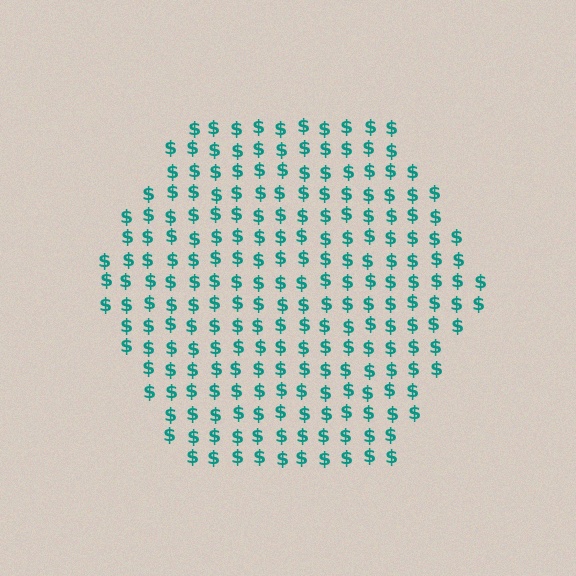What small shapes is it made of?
It is made of small dollar signs.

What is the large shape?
The large shape is a hexagon.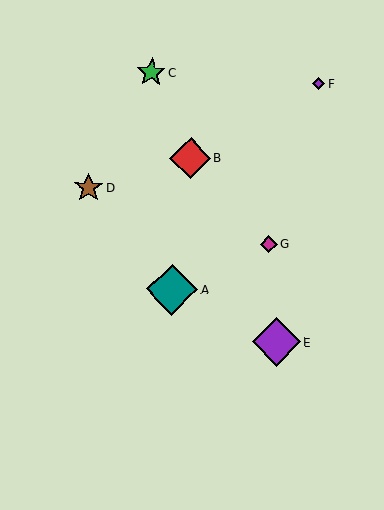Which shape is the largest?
The teal diamond (labeled A) is the largest.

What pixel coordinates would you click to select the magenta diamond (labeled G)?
Click at (269, 244) to select the magenta diamond G.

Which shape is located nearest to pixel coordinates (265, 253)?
The magenta diamond (labeled G) at (269, 244) is nearest to that location.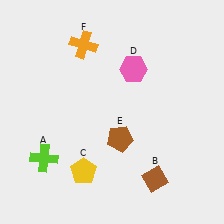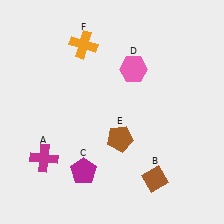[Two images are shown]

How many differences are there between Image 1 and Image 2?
There are 2 differences between the two images.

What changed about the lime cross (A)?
In Image 1, A is lime. In Image 2, it changed to magenta.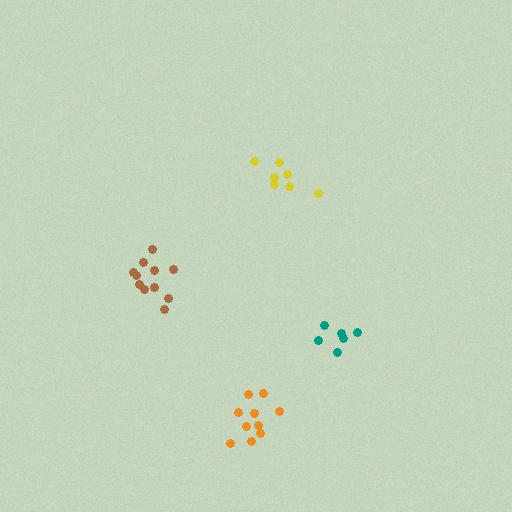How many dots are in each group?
Group 1: 7 dots, Group 2: 6 dots, Group 3: 10 dots, Group 4: 11 dots (34 total).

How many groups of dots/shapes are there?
There are 4 groups.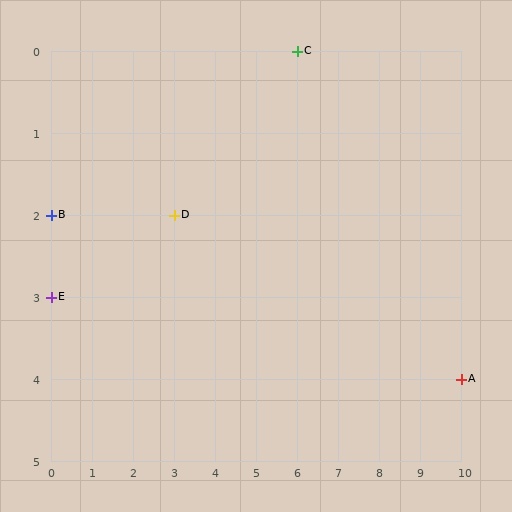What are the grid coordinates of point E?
Point E is at grid coordinates (0, 3).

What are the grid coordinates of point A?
Point A is at grid coordinates (10, 4).